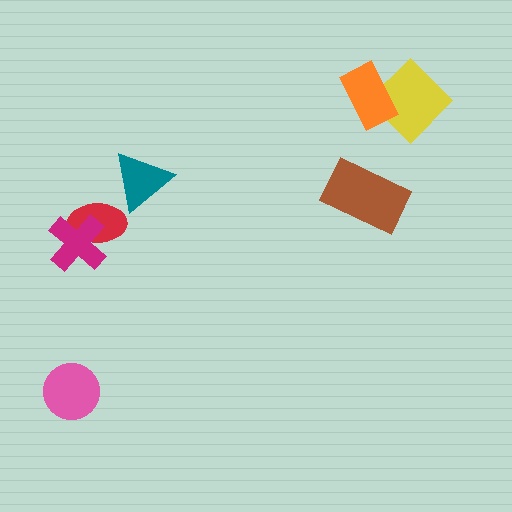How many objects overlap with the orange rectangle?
1 object overlaps with the orange rectangle.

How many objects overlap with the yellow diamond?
1 object overlaps with the yellow diamond.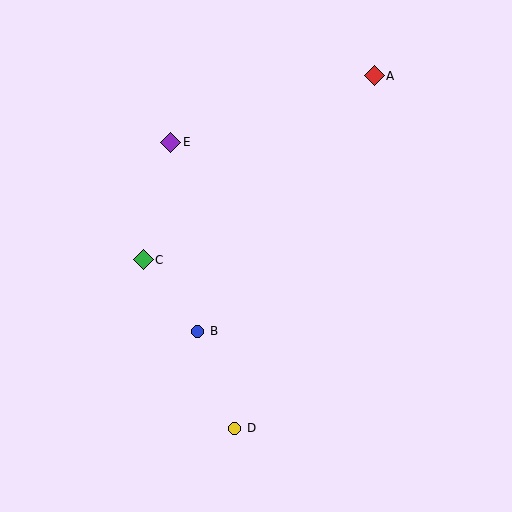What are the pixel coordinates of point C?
Point C is at (143, 260).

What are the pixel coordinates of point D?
Point D is at (235, 428).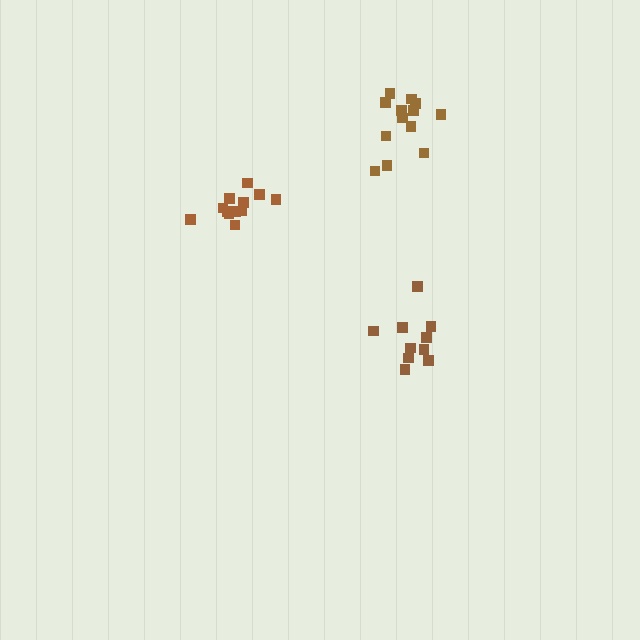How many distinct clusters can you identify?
There are 3 distinct clusters.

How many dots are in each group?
Group 1: 12 dots, Group 2: 13 dots, Group 3: 10 dots (35 total).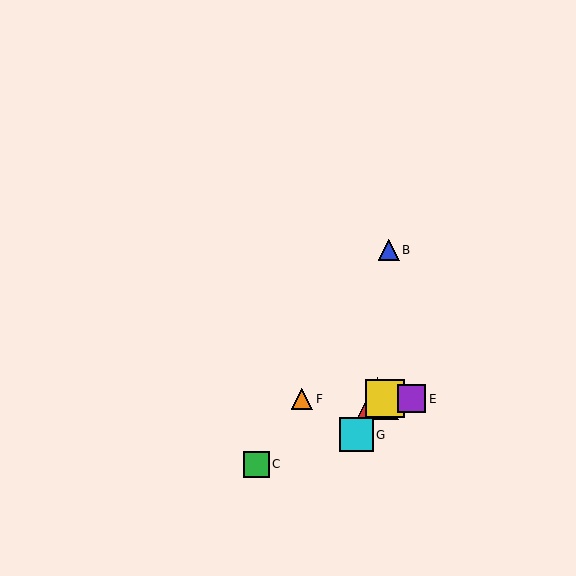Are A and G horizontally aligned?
No, A is at y≈399 and G is at y≈435.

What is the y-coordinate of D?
Object D is at y≈399.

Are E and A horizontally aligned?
Yes, both are at y≈399.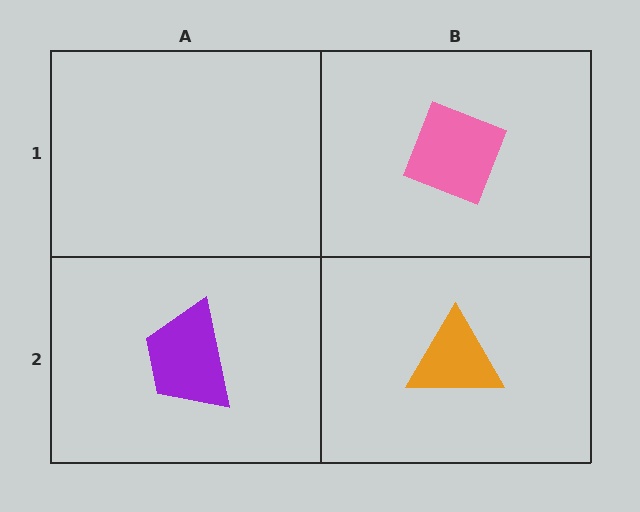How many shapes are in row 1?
1 shape.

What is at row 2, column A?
A purple trapezoid.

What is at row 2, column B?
An orange triangle.